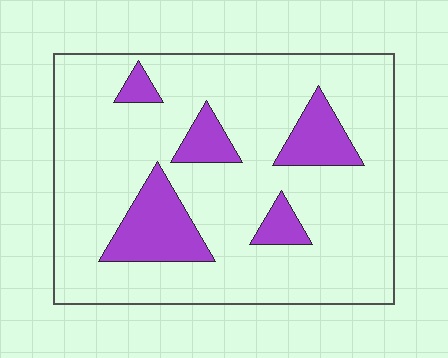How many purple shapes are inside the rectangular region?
5.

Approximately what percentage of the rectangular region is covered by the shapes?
Approximately 15%.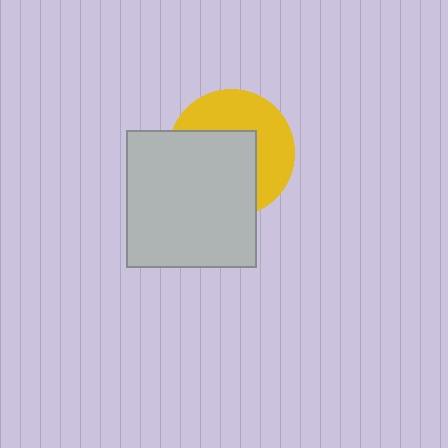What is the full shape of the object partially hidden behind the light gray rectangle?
The partially hidden object is a yellow circle.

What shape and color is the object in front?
The object in front is a light gray rectangle.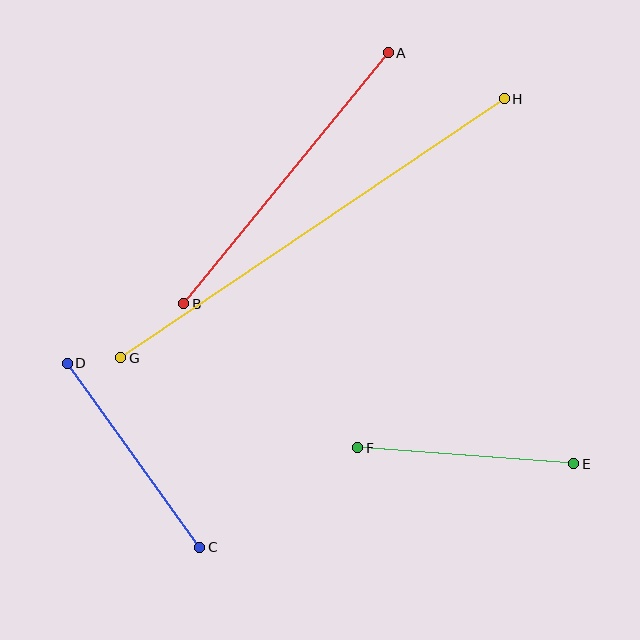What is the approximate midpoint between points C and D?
The midpoint is at approximately (134, 455) pixels.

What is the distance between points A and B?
The distance is approximately 324 pixels.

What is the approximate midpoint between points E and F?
The midpoint is at approximately (466, 456) pixels.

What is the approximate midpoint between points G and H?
The midpoint is at approximately (312, 228) pixels.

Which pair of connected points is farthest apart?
Points G and H are farthest apart.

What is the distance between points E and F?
The distance is approximately 216 pixels.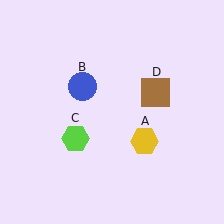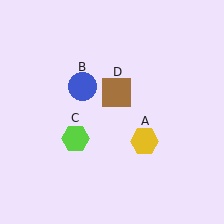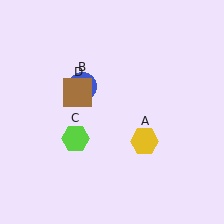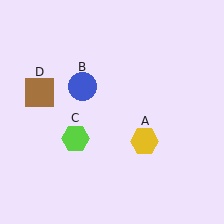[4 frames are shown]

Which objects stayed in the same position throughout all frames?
Yellow hexagon (object A) and blue circle (object B) and lime hexagon (object C) remained stationary.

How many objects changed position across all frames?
1 object changed position: brown square (object D).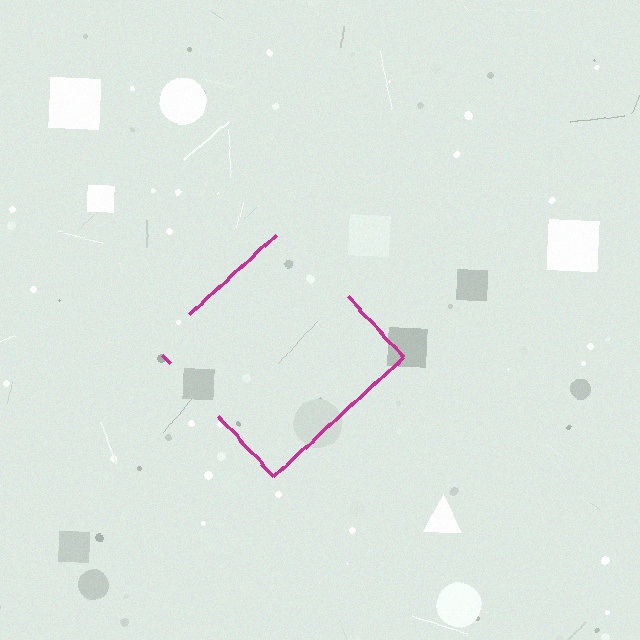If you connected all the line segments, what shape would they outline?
They would outline a diamond.